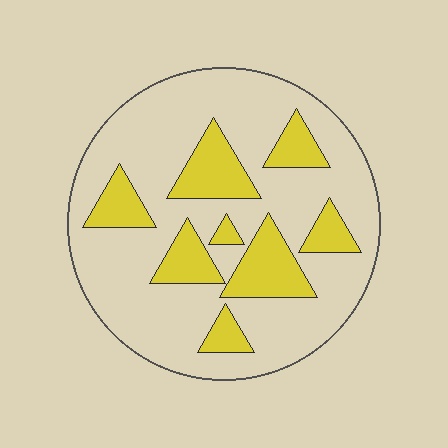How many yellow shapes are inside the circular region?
8.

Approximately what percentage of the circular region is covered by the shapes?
Approximately 25%.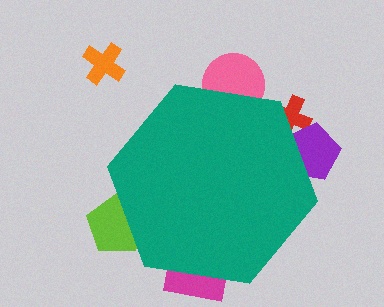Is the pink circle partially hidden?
Yes, the pink circle is partially hidden behind the teal hexagon.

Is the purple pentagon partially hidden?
Yes, the purple pentagon is partially hidden behind the teal hexagon.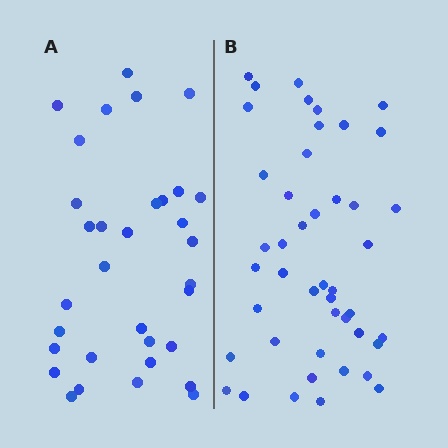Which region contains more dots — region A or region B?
Region B (the right region) has more dots.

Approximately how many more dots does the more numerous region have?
Region B has roughly 12 or so more dots than region A.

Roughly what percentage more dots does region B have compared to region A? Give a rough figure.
About 35% more.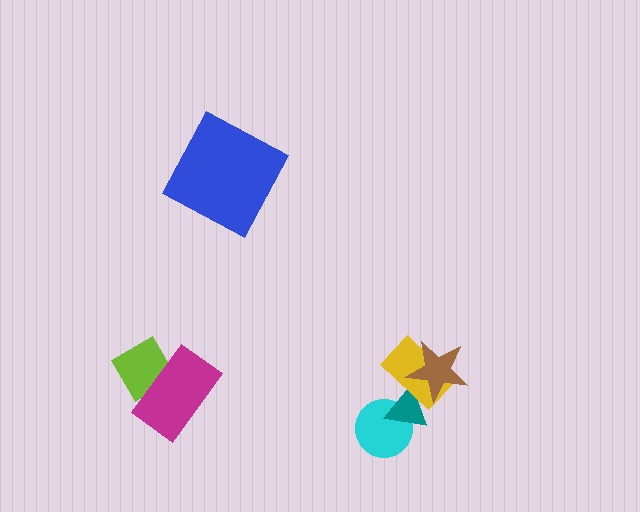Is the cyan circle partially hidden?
Yes, it is partially covered by another shape.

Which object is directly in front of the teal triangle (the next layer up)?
The yellow rectangle is directly in front of the teal triangle.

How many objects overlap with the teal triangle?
3 objects overlap with the teal triangle.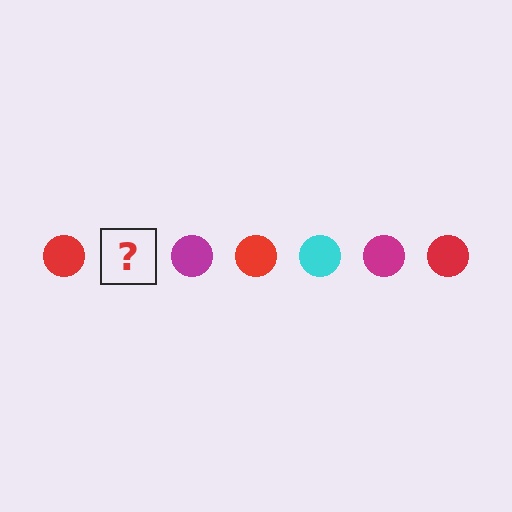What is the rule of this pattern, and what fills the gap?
The rule is that the pattern cycles through red, cyan, magenta circles. The gap should be filled with a cyan circle.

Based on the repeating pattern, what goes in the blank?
The blank should be a cyan circle.